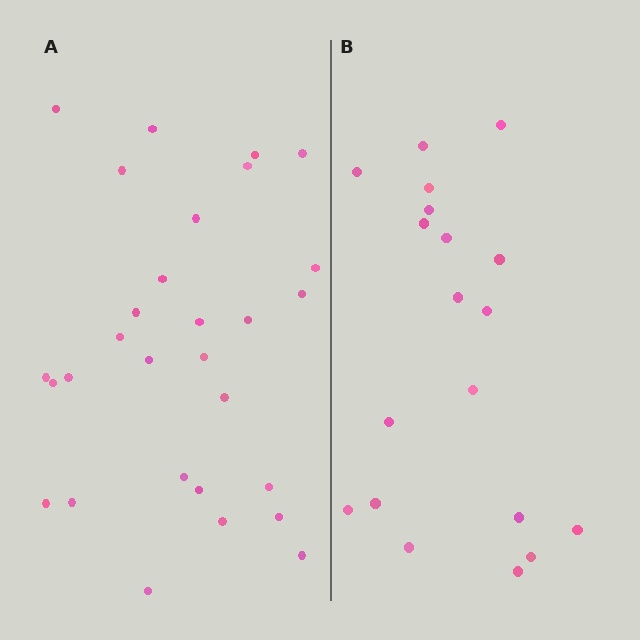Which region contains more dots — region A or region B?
Region A (the left region) has more dots.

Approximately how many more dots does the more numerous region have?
Region A has roughly 10 or so more dots than region B.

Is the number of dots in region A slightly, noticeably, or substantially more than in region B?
Region A has substantially more. The ratio is roughly 1.5 to 1.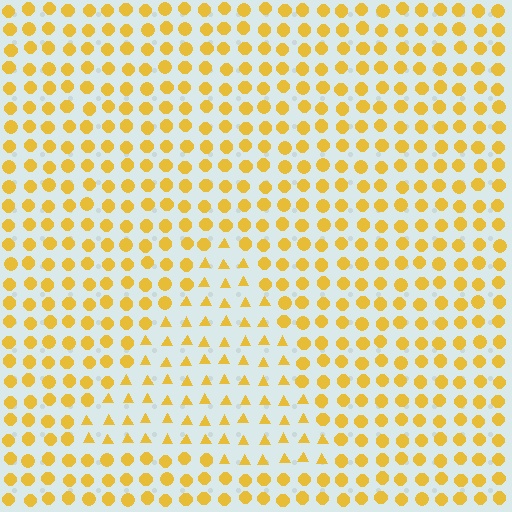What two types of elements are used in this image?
The image uses triangles inside the triangle region and circles outside it.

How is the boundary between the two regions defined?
The boundary is defined by a change in element shape: triangles inside vs. circles outside. All elements share the same color and spacing.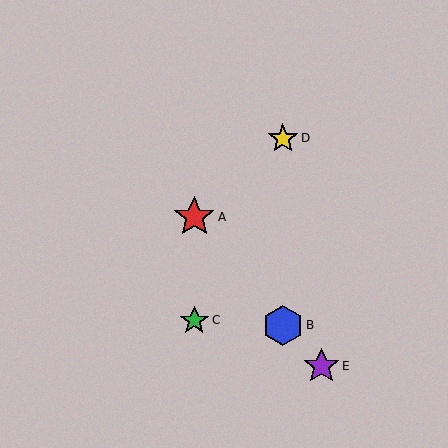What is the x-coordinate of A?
Object A is at x≈194.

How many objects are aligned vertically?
2 objects (B, D) are aligned vertically.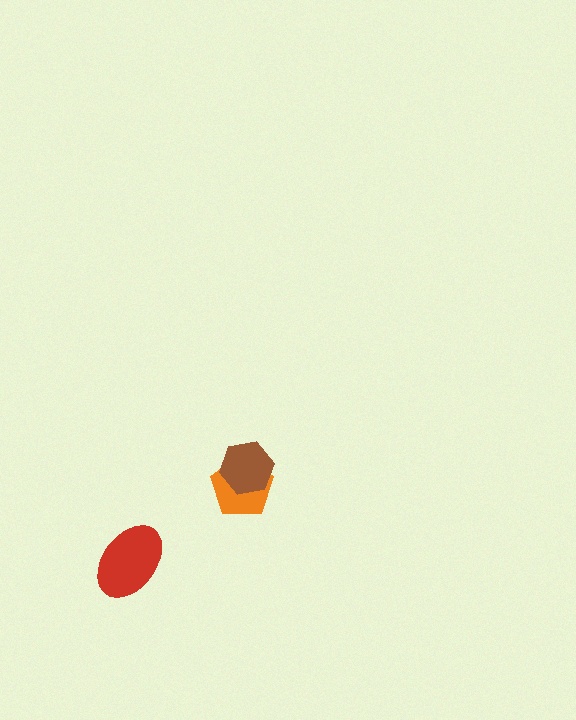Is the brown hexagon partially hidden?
No, no other shape covers it.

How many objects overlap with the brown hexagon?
1 object overlaps with the brown hexagon.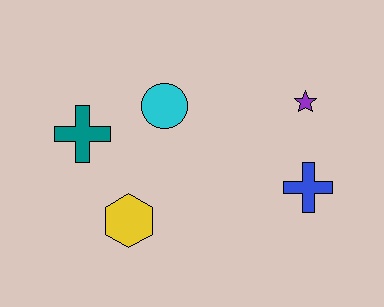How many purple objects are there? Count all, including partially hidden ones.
There is 1 purple object.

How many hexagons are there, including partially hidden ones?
There is 1 hexagon.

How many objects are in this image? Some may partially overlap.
There are 5 objects.